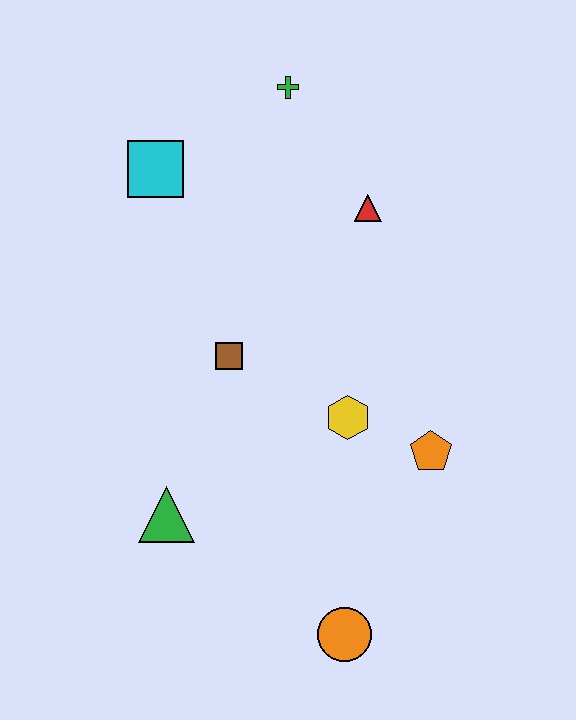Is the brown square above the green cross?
No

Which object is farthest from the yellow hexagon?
The green cross is farthest from the yellow hexagon.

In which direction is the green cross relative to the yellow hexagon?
The green cross is above the yellow hexagon.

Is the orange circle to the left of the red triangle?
Yes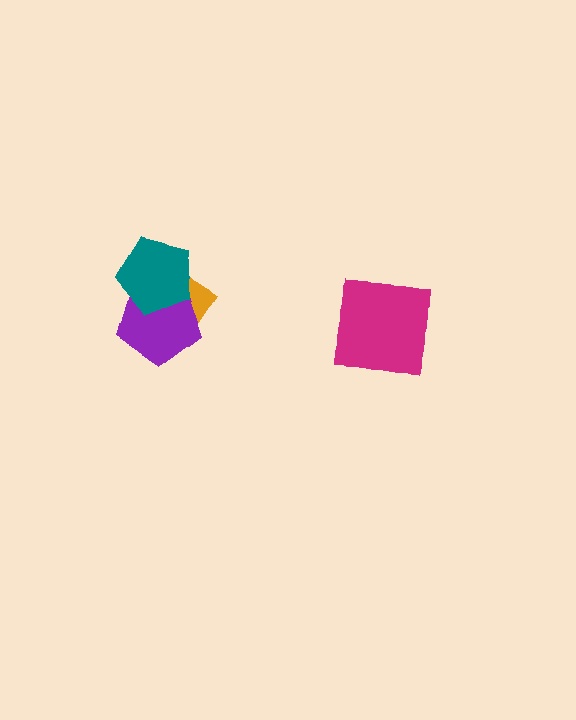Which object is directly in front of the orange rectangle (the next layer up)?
The purple pentagon is directly in front of the orange rectangle.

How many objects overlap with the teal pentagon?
2 objects overlap with the teal pentagon.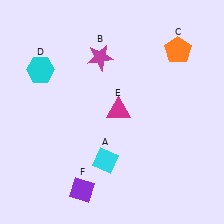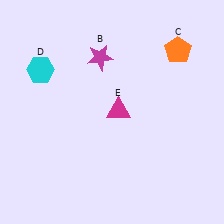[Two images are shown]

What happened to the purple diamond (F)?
The purple diamond (F) was removed in Image 2. It was in the bottom-left area of Image 1.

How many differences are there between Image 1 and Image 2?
There are 2 differences between the two images.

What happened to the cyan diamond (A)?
The cyan diamond (A) was removed in Image 2. It was in the bottom-left area of Image 1.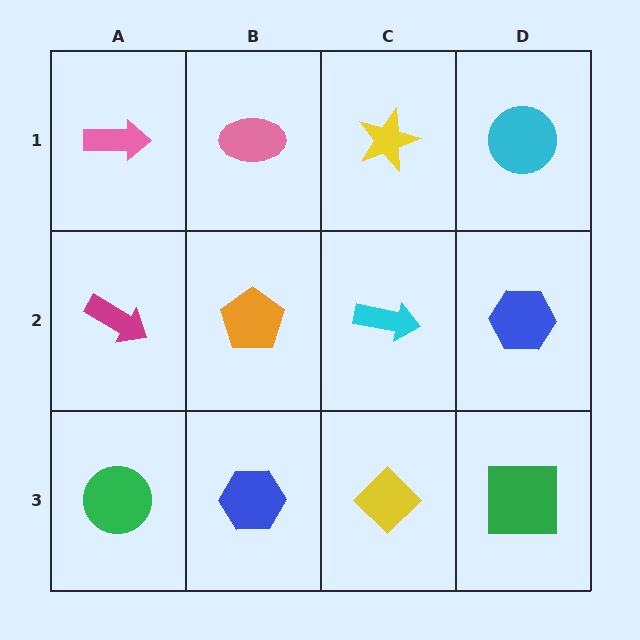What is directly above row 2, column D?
A cyan circle.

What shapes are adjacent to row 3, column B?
An orange pentagon (row 2, column B), a green circle (row 3, column A), a yellow diamond (row 3, column C).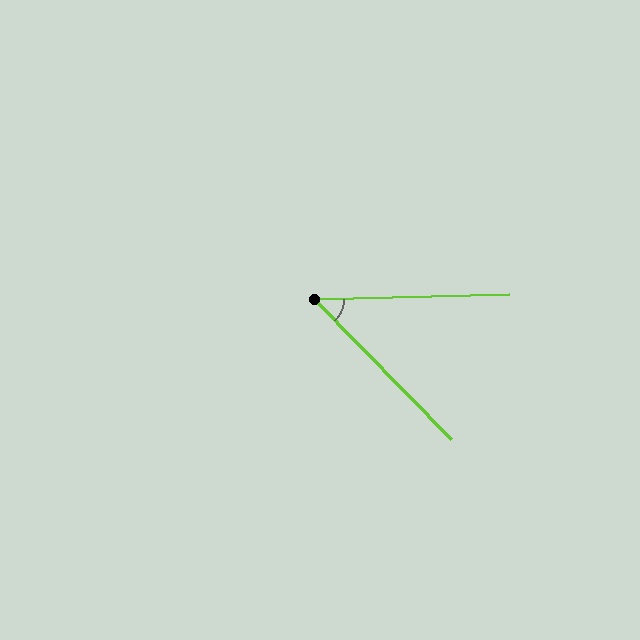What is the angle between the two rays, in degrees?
Approximately 47 degrees.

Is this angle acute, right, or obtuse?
It is acute.